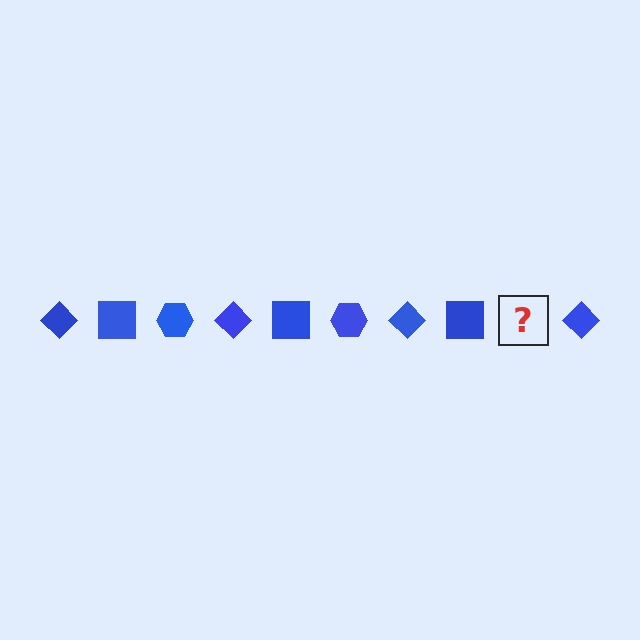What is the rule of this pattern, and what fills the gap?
The rule is that the pattern cycles through diamond, square, hexagon shapes in blue. The gap should be filled with a blue hexagon.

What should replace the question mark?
The question mark should be replaced with a blue hexagon.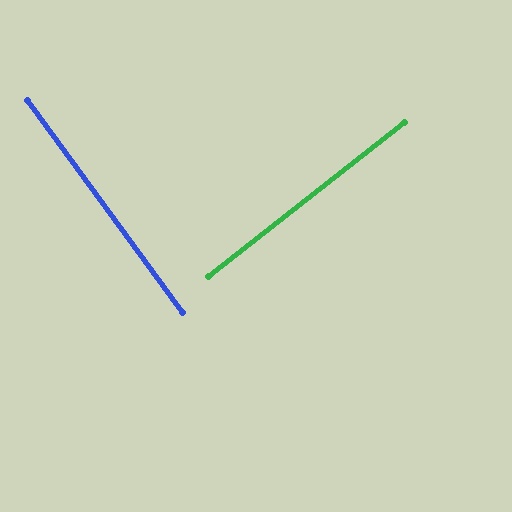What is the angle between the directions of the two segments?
Approximately 88 degrees.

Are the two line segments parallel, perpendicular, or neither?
Perpendicular — they meet at approximately 88°.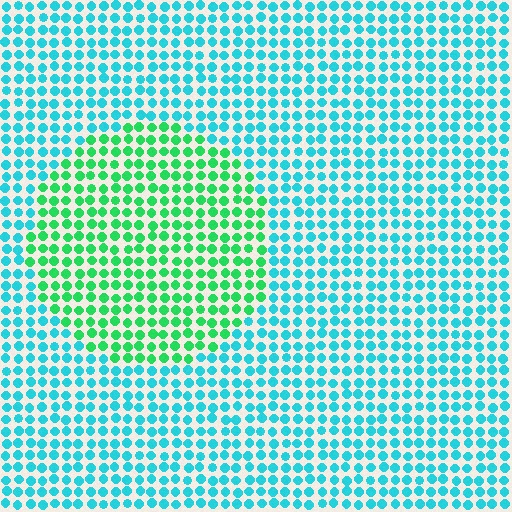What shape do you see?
I see a circle.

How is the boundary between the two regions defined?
The boundary is defined purely by a slight shift in hue (about 45 degrees). Spacing, size, and orientation are identical on both sides.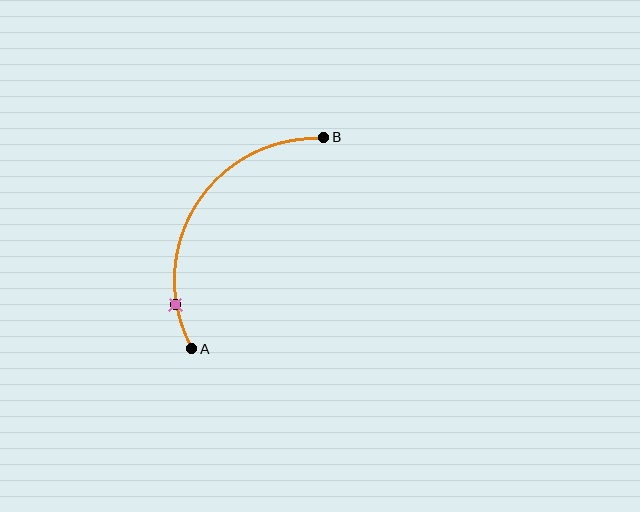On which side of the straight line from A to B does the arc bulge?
The arc bulges to the left of the straight line connecting A and B.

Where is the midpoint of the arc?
The arc midpoint is the point on the curve farthest from the straight line joining A and B. It sits to the left of that line.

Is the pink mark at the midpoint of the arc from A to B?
No. The pink mark lies on the arc but is closer to endpoint A. The arc midpoint would be at the point on the curve equidistant along the arc from both A and B.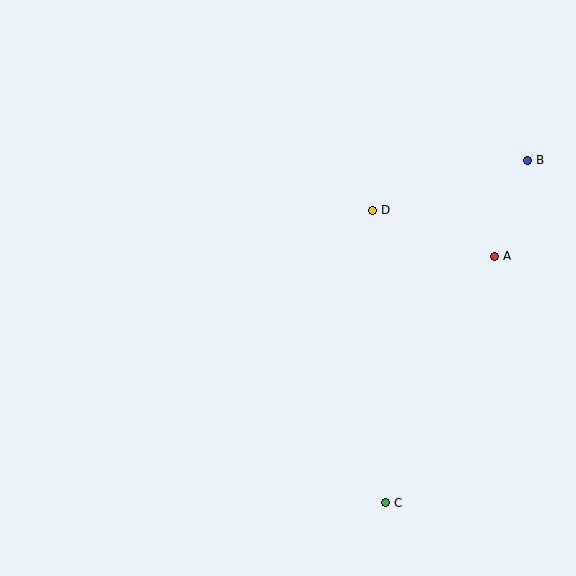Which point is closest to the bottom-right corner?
Point C is closest to the bottom-right corner.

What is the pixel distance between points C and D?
The distance between C and D is 293 pixels.